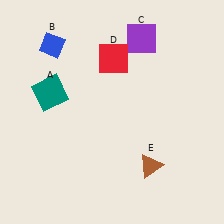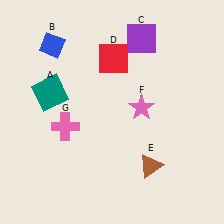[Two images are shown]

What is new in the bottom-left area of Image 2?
A pink cross (G) was added in the bottom-left area of Image 2.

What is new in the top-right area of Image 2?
A pink star (F) was added in the top-right area of Image 2.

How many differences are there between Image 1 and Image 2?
There are 2 differences between the two images.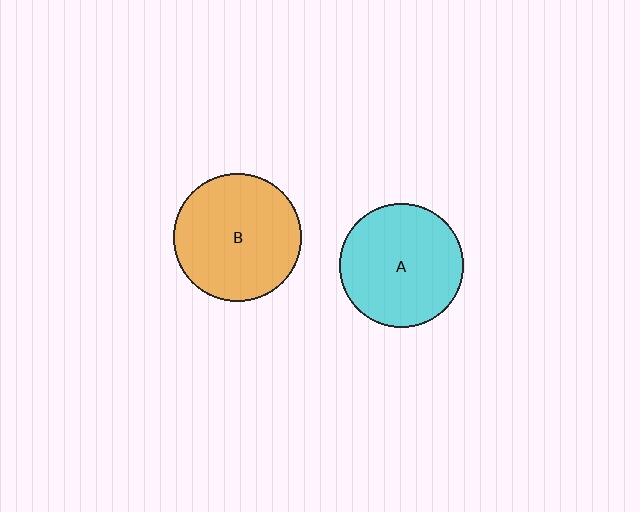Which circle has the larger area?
Circle B (orange).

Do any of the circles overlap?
No, none of the circles overlap.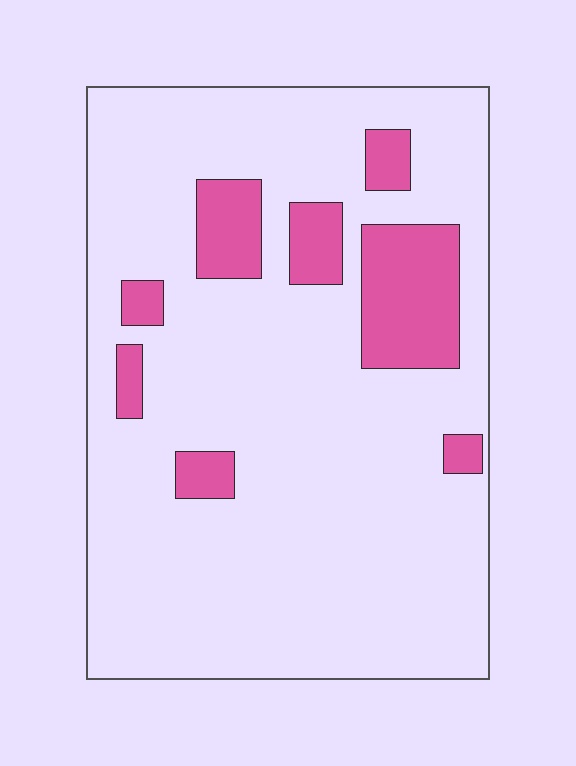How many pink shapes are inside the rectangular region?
8.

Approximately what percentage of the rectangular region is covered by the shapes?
Approximately 15%.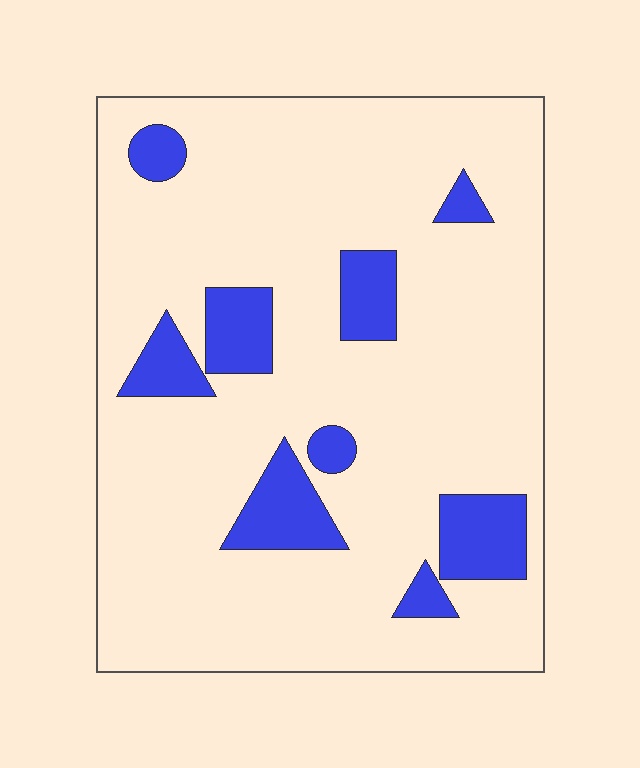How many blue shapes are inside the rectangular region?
9.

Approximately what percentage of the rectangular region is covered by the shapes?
Approximately 15%.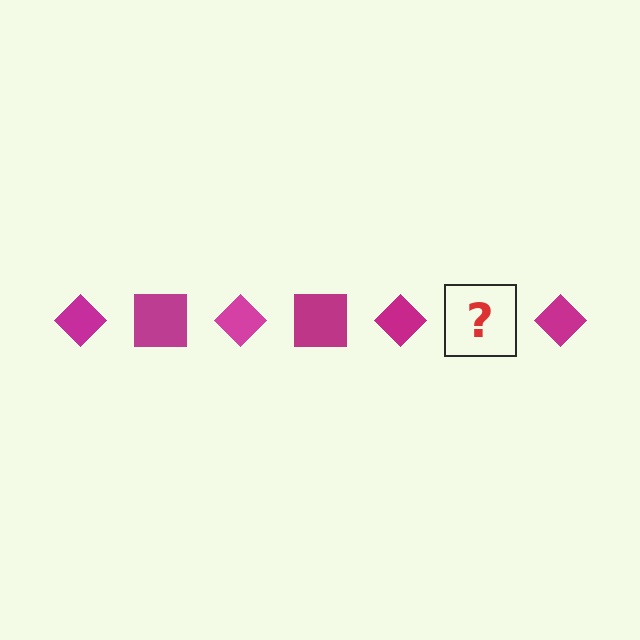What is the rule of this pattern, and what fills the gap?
The rule is that the pattern cycles through diamond, square shapes in magenta. The gap should be filled with a magenta square.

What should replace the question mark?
The question mark should be replaced with a magenta square.